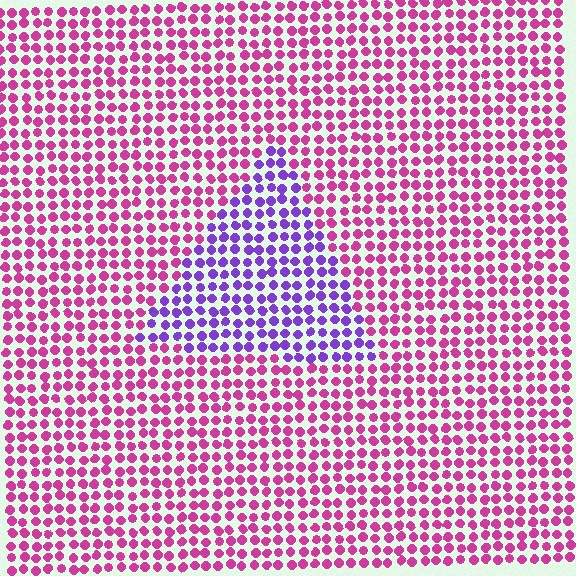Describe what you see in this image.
The image is filled with small magenta elements in a uniform arrangement. A triangle-shaped region is visible where the elements are tinted to a slightly different hue, forming a subtle color boundary.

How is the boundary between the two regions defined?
The boundary is defined purely by a slight shift in hue (about 51 degrees). Spacing, size, and orientation are identical on both sides.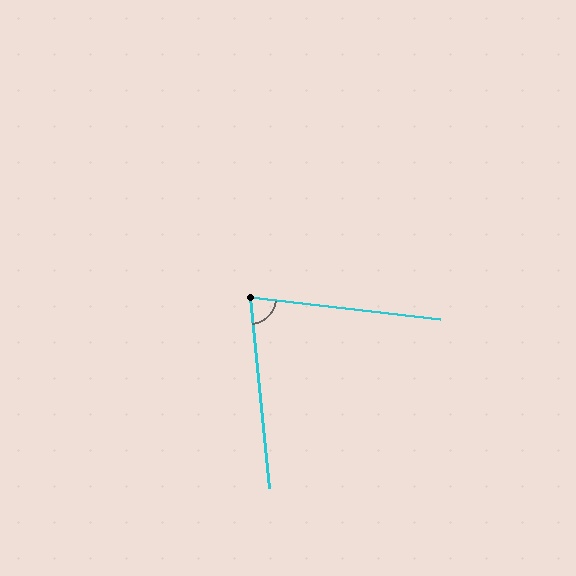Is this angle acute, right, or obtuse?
It is acute.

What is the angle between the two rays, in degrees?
Approximately 78 degrees.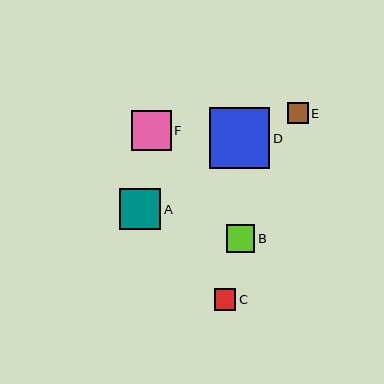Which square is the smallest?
Square E is the smallest with a size of approximately 21 pixels.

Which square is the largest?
Square D is the largest with a size of approximately 60 pixels.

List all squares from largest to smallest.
From largest to smallest: D, A, F, B, C, E.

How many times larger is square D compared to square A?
Square D is approximately 1.5 times the size of square A.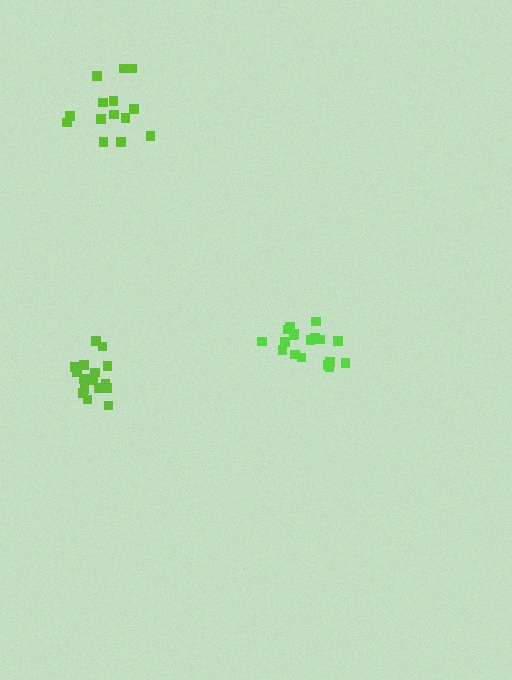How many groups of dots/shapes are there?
There are 3 groups.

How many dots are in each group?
Group 1: 18 dots, Group 2: 18 dots, Group 3: 14 dots (50 total).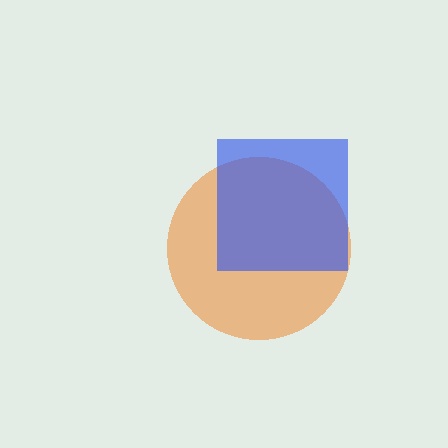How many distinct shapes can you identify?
There are 2 distinct shapes: an orange circle, a blue square.